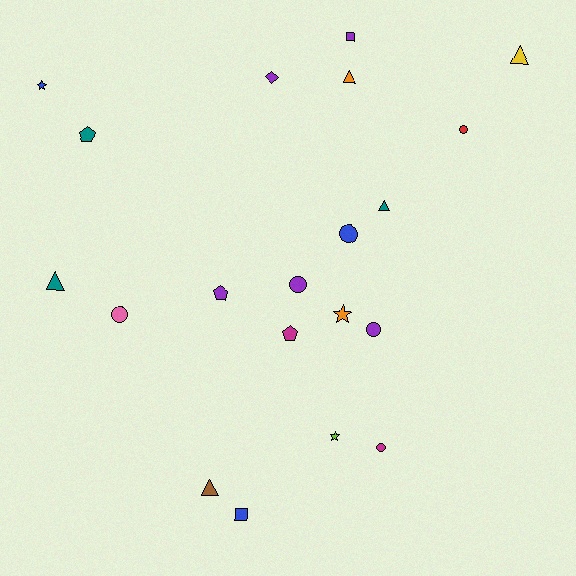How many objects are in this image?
There are 20 objects.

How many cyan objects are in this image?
There are no cyan objects.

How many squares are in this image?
There are 2 squares.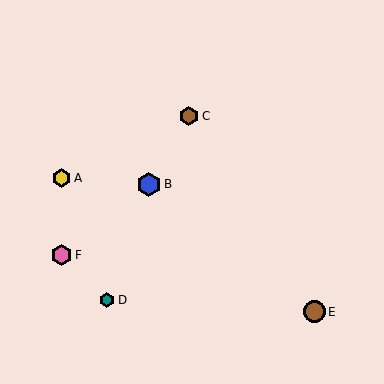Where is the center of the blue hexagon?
The center of the blue hexagon is at (149, 184).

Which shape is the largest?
The blue hexagon (labeled B) is the largest.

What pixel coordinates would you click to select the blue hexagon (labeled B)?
Click at (149, 184) to select the blue hexagon B.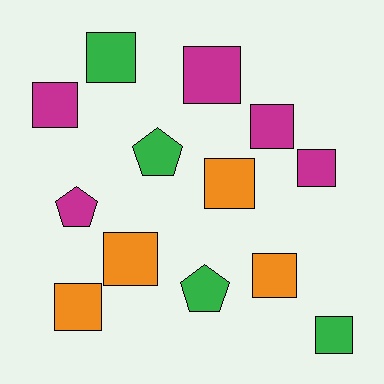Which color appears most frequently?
Magenta, with 5 objects.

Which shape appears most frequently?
Square, with 10 objects.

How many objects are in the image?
There are 13 objects.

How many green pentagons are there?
There are 2 green pentagons.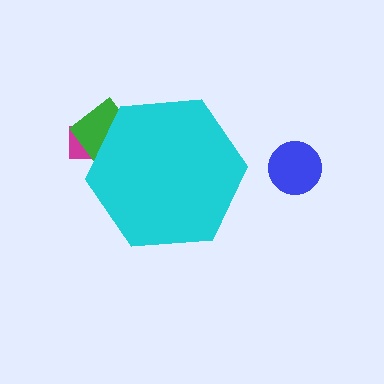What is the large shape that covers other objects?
A cyan hexagon.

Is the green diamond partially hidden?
Yes, the green diamond is partially hidden behind the cyan hexagon.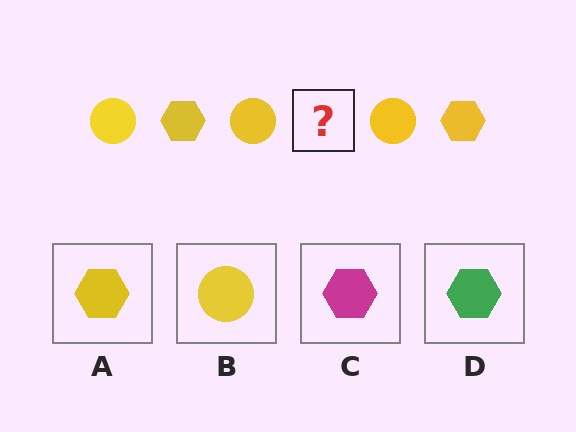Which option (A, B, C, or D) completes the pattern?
A.